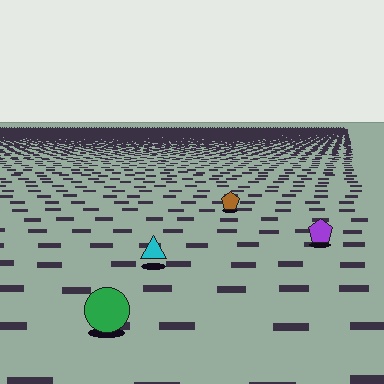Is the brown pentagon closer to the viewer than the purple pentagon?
No. The purple pentagon is closer — you can tell from the texture gradient: the ground texture is coarser near it.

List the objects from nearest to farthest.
From nearest to farthest: the green circle, the cyan triangle, the purple pentagon, the brown pentagon.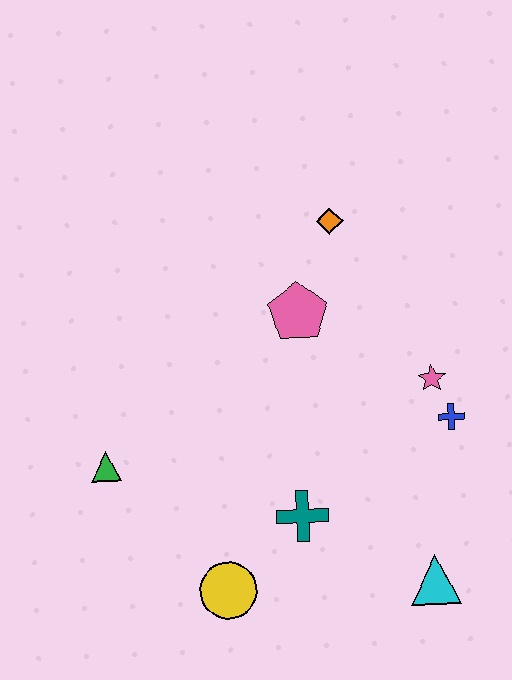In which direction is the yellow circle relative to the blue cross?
The yellow circle is to the left of the blue cross.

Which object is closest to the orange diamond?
The pink pentagon is closest to the orange diamond.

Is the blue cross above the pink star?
No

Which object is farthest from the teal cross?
The orange diamond is farthest from the teal cross.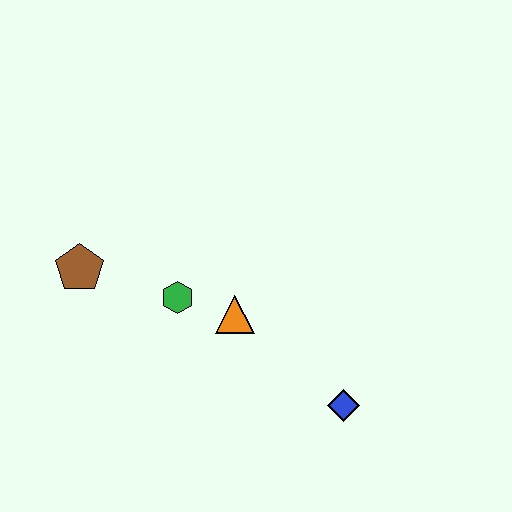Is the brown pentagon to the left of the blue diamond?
Yes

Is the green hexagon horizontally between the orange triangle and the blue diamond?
No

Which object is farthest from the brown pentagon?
The blue diamond is farthest from the brown pentagon.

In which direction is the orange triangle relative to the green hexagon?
The orange triangle is to the right of the green hexagon.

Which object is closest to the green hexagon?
The orange triangle is closest to the green hexagon.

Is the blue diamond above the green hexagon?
No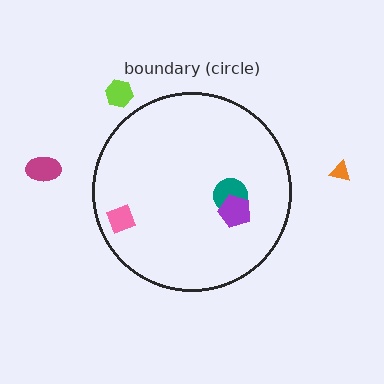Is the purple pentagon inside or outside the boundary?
Inside.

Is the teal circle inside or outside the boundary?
Inside.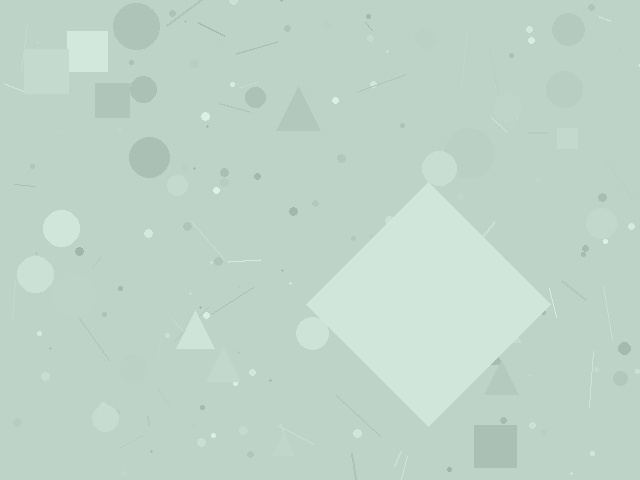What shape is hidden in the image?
A diamond is hidden in the image.